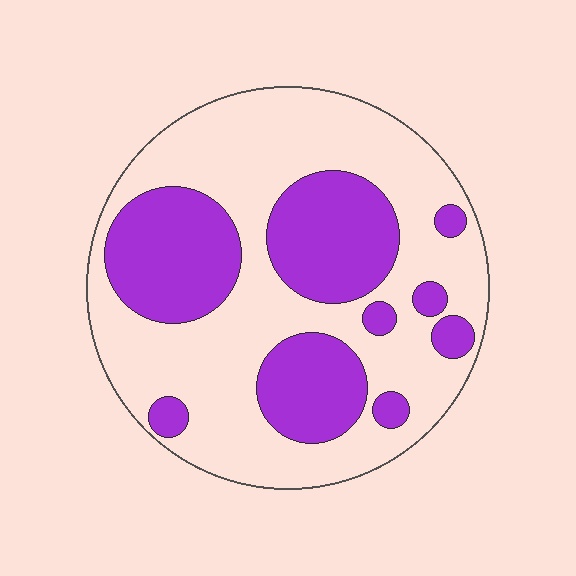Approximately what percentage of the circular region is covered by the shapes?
Approximately 35%.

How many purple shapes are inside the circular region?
9.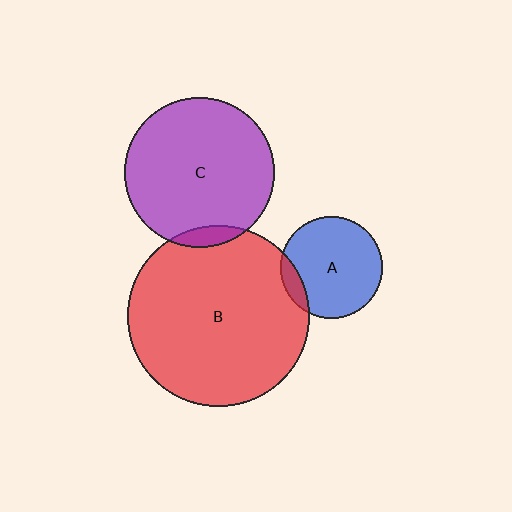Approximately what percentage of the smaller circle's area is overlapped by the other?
Approximately 10%.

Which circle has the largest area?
Circle B (red).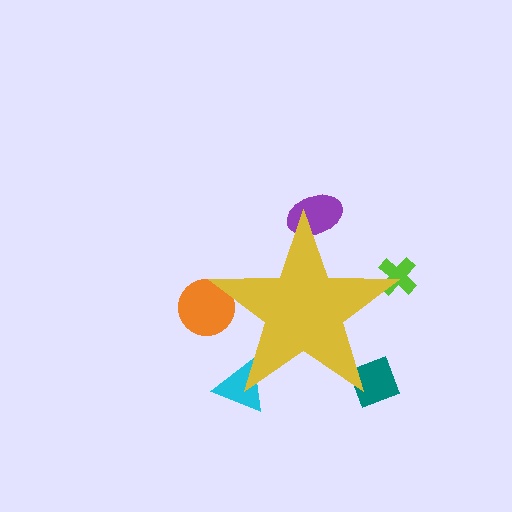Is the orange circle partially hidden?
Yes, the orange circle is partially hidden behind the yellow star.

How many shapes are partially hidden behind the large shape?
5 shapes are partially hidden.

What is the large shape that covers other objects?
A yellow star.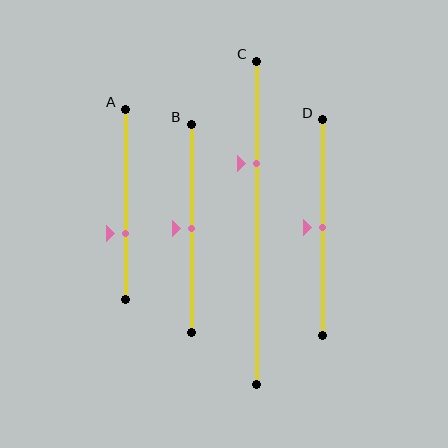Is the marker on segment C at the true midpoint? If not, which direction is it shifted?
No, the marker on segment C is shifted upward by about 19% of the segment length.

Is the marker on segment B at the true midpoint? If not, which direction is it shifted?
Yes, the marker on segment B is at the true midpoint.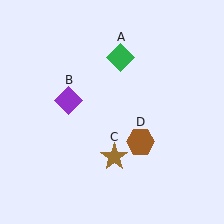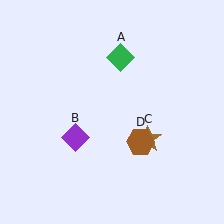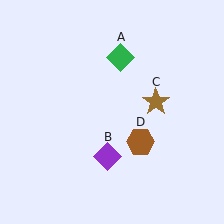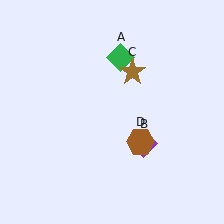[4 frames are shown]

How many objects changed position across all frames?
2 objects changed position: purple diamond (object B), brown star (object C).